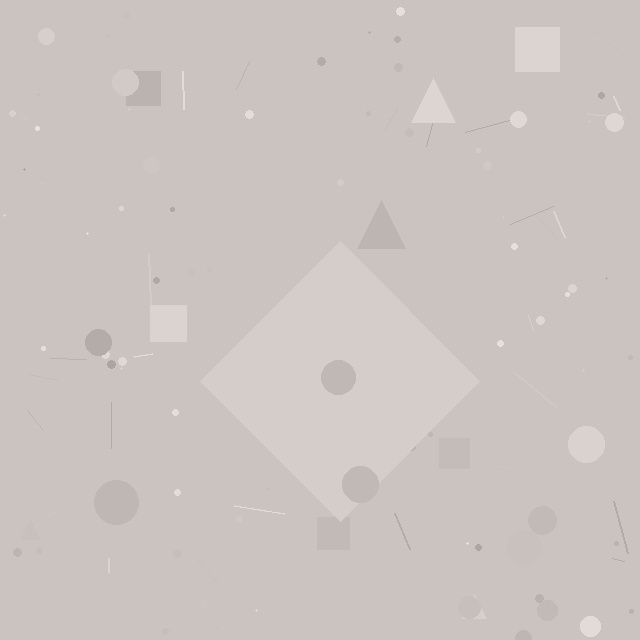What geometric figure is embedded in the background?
A diamond is embedded in the background.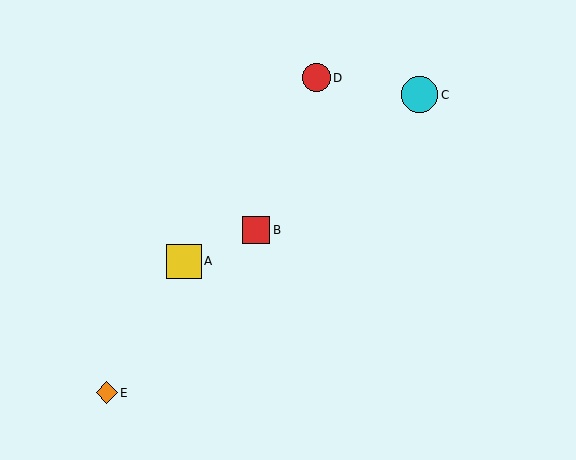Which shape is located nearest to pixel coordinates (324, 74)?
The red circle (labeled D) at (316, 78) is nearest to that location.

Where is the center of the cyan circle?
The center of the cyan circle is at (420, 95).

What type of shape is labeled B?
Shape B is a red square.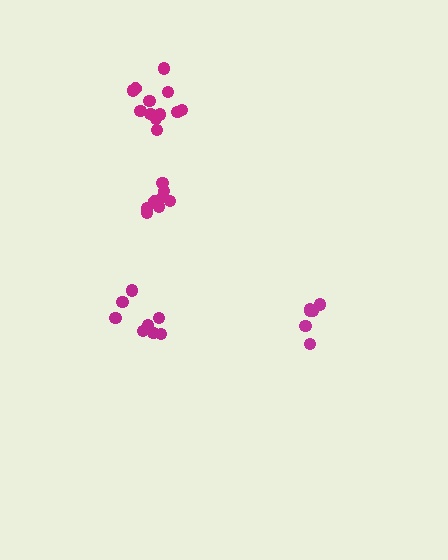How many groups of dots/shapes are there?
There are 4 groups.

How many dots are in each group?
Group 1: 8 dots, Group 2: 12 dots, Group 3: 7 dots, Group 4: 8 dots (35 total).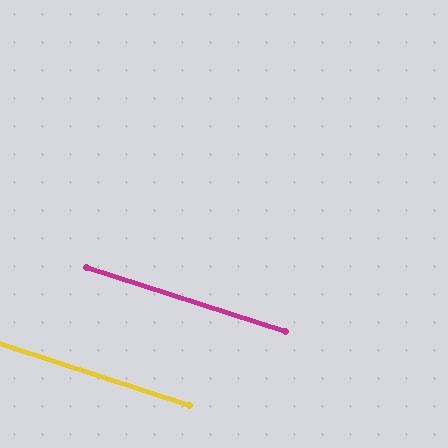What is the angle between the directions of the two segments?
Approximately 0 degrees.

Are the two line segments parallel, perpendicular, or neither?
Parallel — their directions differ by only 0.1°.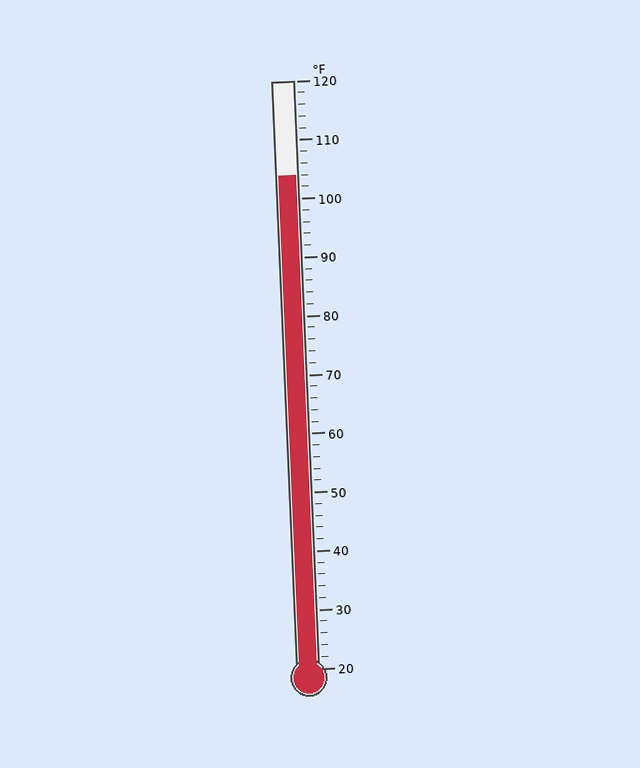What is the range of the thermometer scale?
The thermometer scale ranges from 20°F to 120°F.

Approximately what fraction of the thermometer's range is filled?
The thermometer is filled to approximately 85% of its range.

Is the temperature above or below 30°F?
The temperature is above 30°F.